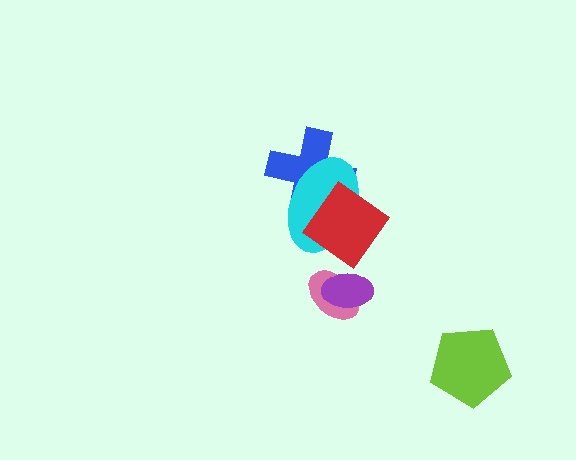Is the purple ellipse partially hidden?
No, no other shape covers it.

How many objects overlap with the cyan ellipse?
2 objects overlap with the cyan ellipse.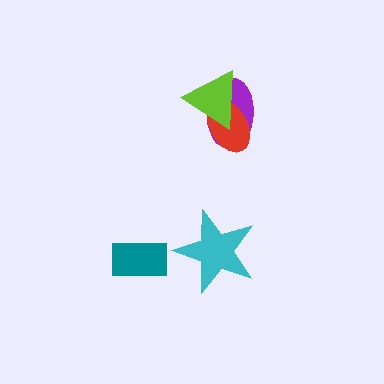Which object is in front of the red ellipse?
The lime triangle is in front of the red ellipse.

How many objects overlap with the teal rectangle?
0 objects overlap with the teal rectangle.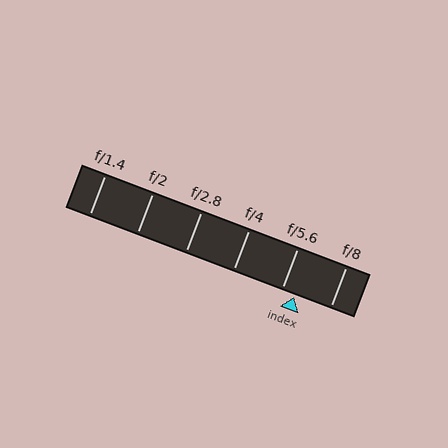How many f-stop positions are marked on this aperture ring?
There are 6 f-stop positions marked.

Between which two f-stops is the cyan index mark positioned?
The index mark is between f/5.6 and f/8.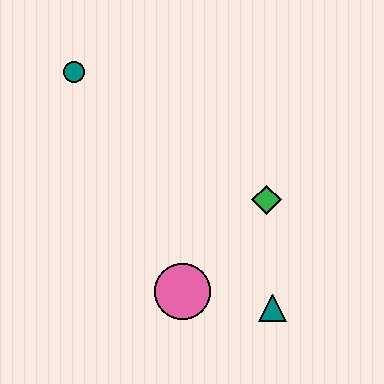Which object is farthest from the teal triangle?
The teal circle is farthest from the teal triangle.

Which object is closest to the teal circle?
The green diamond is closest to the teal circle.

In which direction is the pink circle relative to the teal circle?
The pink circle is below the teal circle.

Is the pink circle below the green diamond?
Yes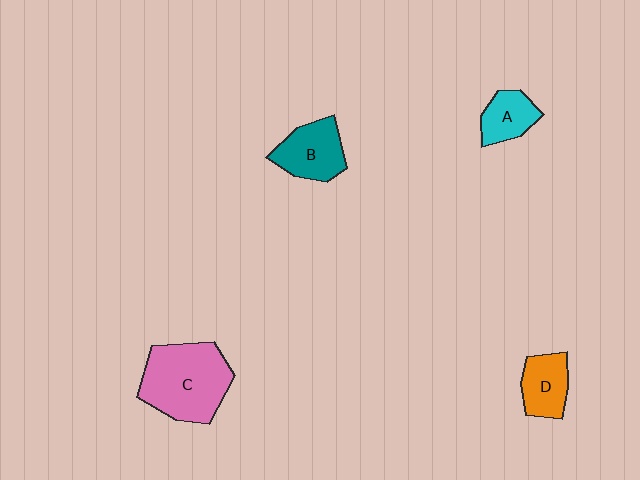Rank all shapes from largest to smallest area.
From largest to smallest: C (pink), B (teal), D (orange), A (cyan).